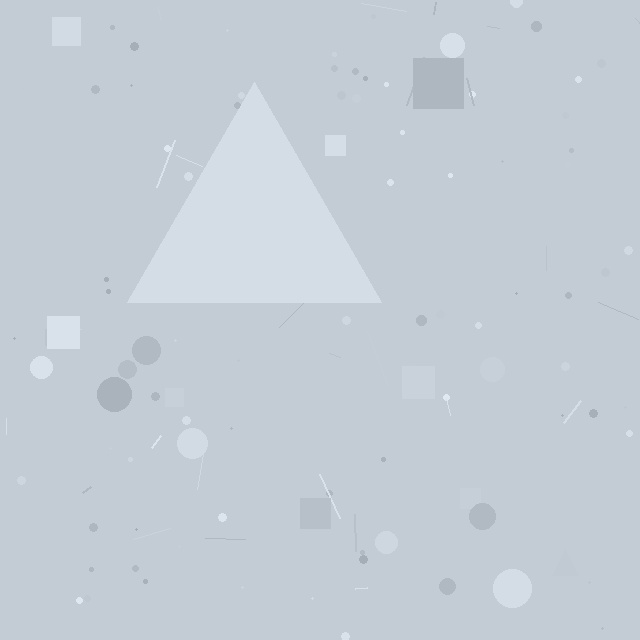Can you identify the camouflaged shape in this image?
The camouflaged shape is a triangle.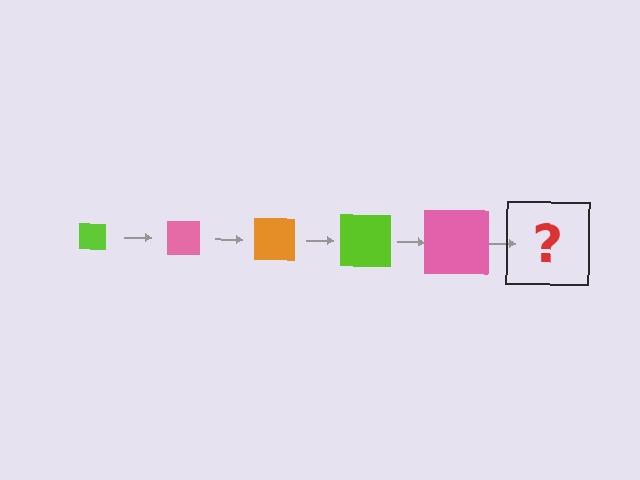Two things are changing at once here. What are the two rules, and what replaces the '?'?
The two rules are that the square grows larger each step and the color cycles through lime, pink, and orange. The '?' should be an orange square, larger than the previous one.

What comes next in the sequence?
The next element should be an orange square, larger than the previous one.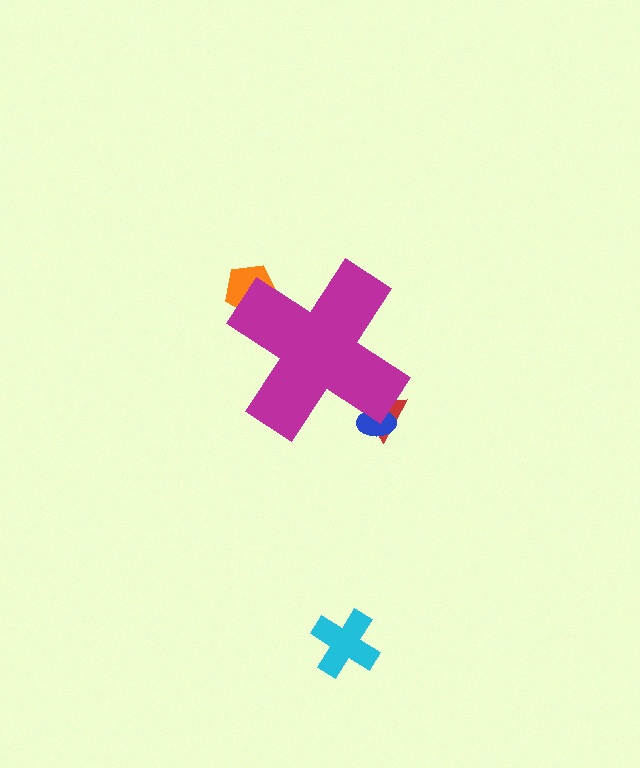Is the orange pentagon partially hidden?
Yes, the orange pentagon is partially hidden behind the magenta cross.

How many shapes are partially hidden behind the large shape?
3 shapes are partially hidden.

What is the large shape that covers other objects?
A magenta cross.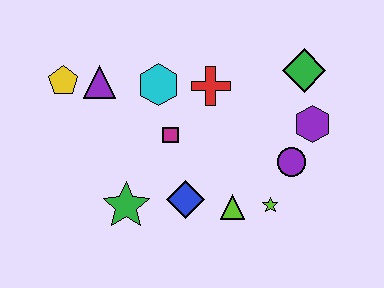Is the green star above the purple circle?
No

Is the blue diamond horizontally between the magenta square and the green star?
No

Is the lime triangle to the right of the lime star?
No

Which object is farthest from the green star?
The green diamond is farthest from the green star.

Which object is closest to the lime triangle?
The lime star is closest to the lime triangle.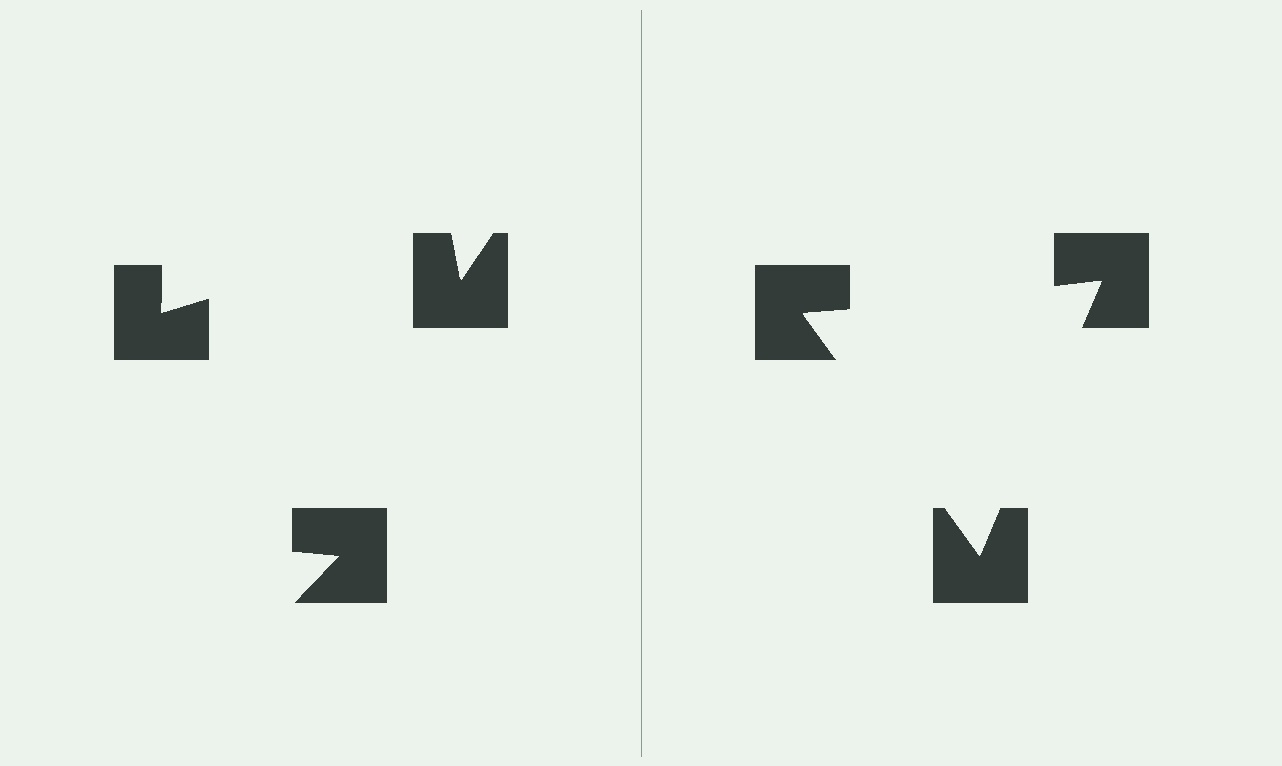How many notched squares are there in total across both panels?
6 — 3 on each side.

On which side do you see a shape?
An illusory triangle appears on the right side. On the left side the wedge cuts are rotated, so no coherent shape forms.